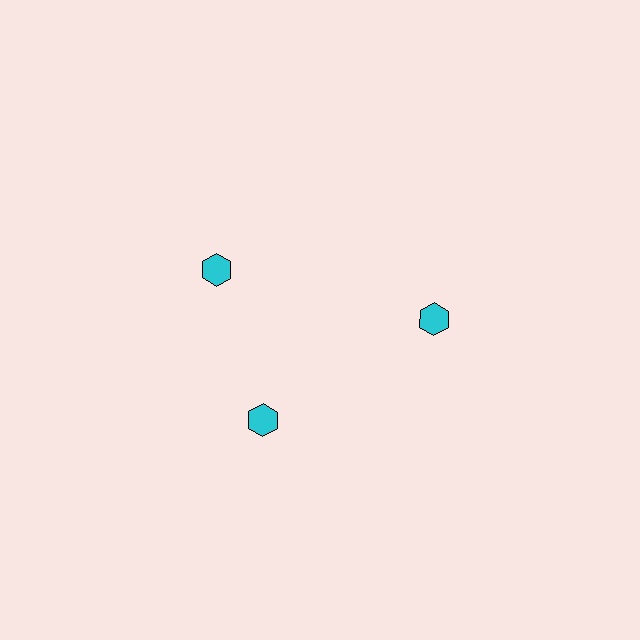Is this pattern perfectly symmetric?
No. The 3 cyan hexagons are arranged in a ring, but one element near the 11 o'clock position is rotated out of alignment along the ring, breaking the 3-fold rotational symmetry.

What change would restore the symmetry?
The symmetry would be restored by rotating it back into even spacing with its neighbors so that all 3 hexagons sit at equal angles and equal distance from the center.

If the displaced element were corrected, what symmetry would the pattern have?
It would have 3-fold rotational symmetry — the pattern would map onto itself every 120 degrees.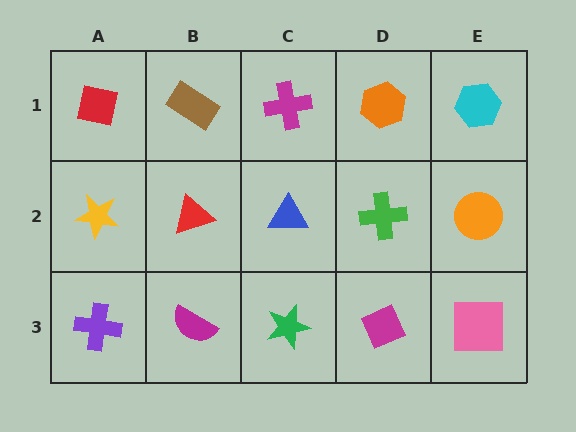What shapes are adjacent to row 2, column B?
A brown rectangle (row 1, column B), a magenta semicircle (row 3, column B), a yellow star (row 2, column A), a blue triangle (row 2, column C).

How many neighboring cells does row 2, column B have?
4.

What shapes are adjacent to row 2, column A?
A red square (row 1, column A), a purple cross (row 3, column A), a red triangle (row 2, column B).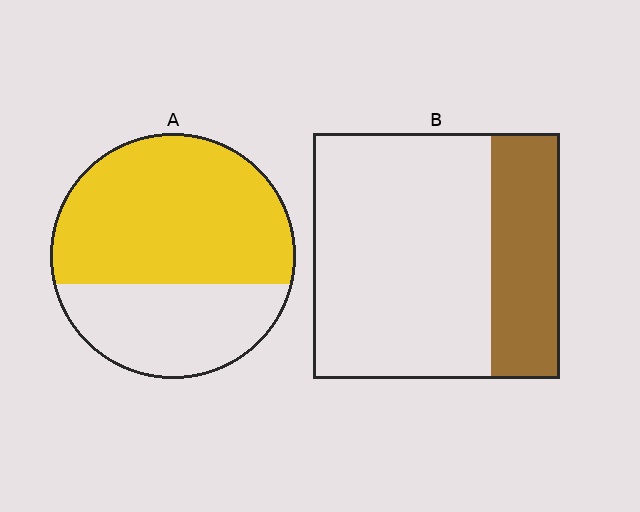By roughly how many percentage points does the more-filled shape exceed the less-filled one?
By roughly 35 percentage points (A over B).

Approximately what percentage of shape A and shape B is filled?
A is approximately 65% and B is approximately 30%.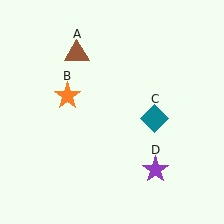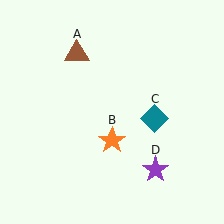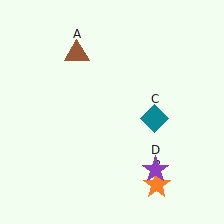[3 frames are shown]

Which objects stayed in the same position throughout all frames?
Brown triangle (object A) and teal diamond (object C) and purple star (object D) remained stationary.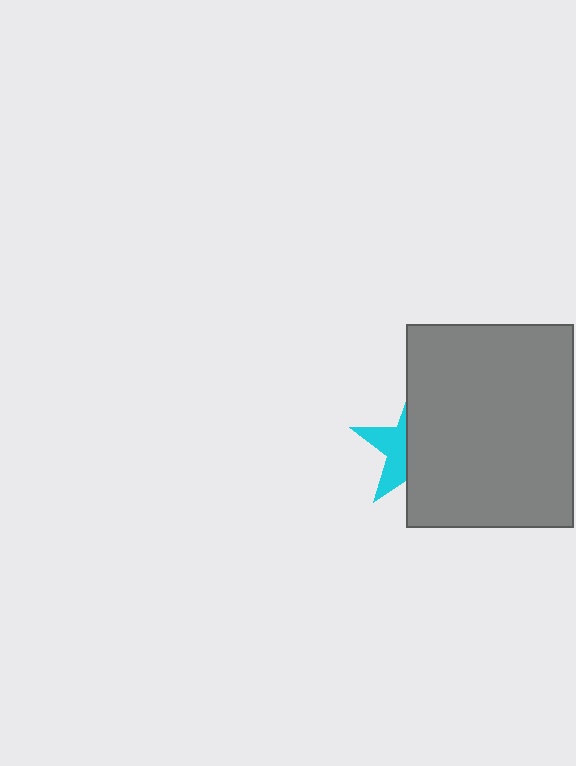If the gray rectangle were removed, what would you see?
You would see the complete cyan star.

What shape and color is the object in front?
The object in front is a gray rectangle.